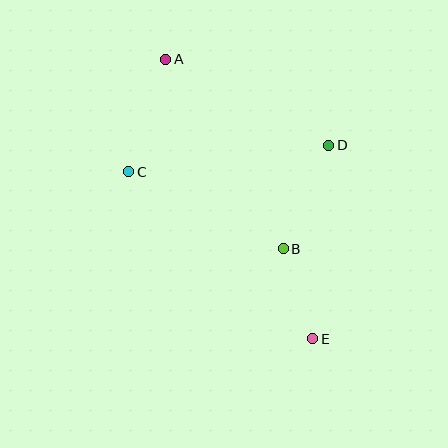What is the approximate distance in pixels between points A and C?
The distance between A and C is approximately 119 pixels.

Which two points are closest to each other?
Points B and E are closest to each other.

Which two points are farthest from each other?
Points A and E are farthest from each other.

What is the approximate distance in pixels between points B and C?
The distance between B and C is approximately 173 pixels.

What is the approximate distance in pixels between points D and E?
The distance between D and E is approximately 194 pixels.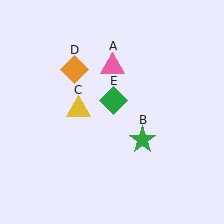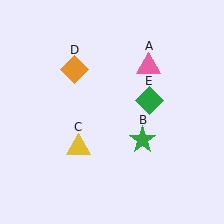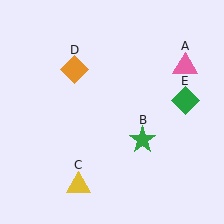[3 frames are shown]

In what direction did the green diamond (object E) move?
The green diamond (object E) moved right.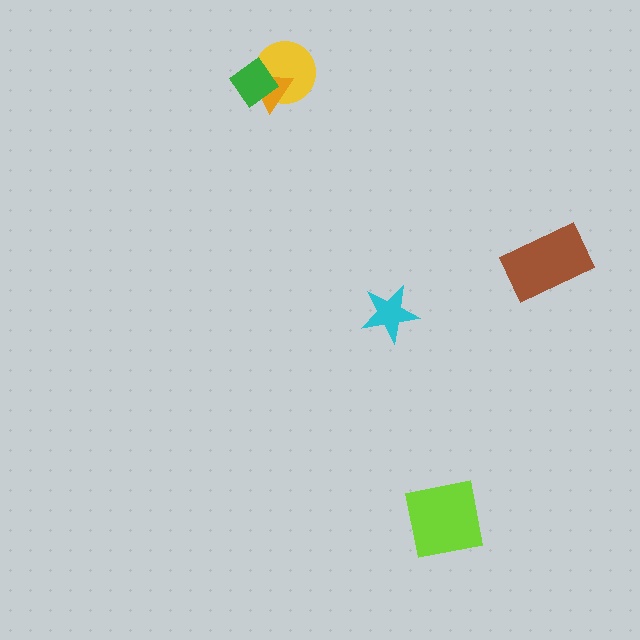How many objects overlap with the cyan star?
0 objects overlap with the cyan star.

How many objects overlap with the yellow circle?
2 objects overlap with the yellow circle.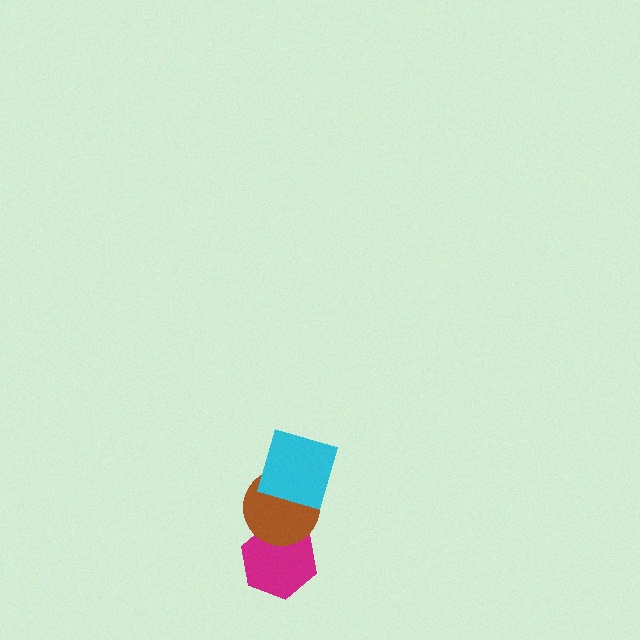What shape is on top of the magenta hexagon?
The brown circle is on top of the magenta hexagon.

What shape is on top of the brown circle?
The cyan square is on top of the brown circle.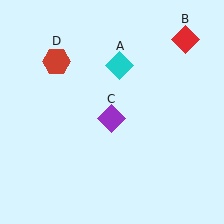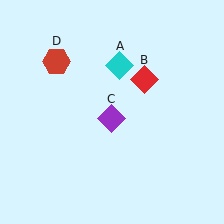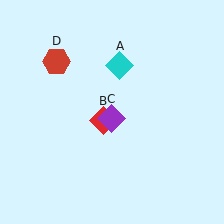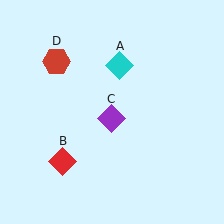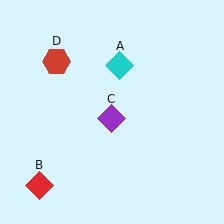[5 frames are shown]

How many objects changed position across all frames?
1 object changed position: red diamond (object B).